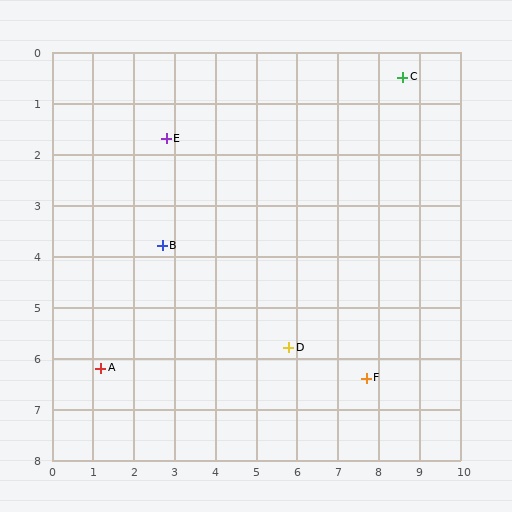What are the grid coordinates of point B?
Point B is at approximately (2.7, 3.8).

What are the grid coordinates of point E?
Point E is at approximately (2.8, 1.7).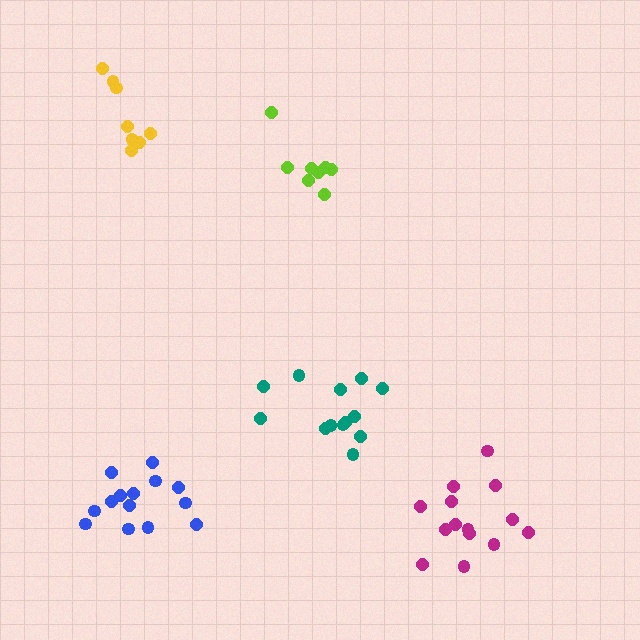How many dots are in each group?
Group 1: 8 dots, Group 2: 14 dots, Group 3: 8 dots, Group 4: 14 dots, Group 5: 13 dots (57 total).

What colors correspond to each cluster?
The clusters are colored: yellow, magenta, lime, blue, teal.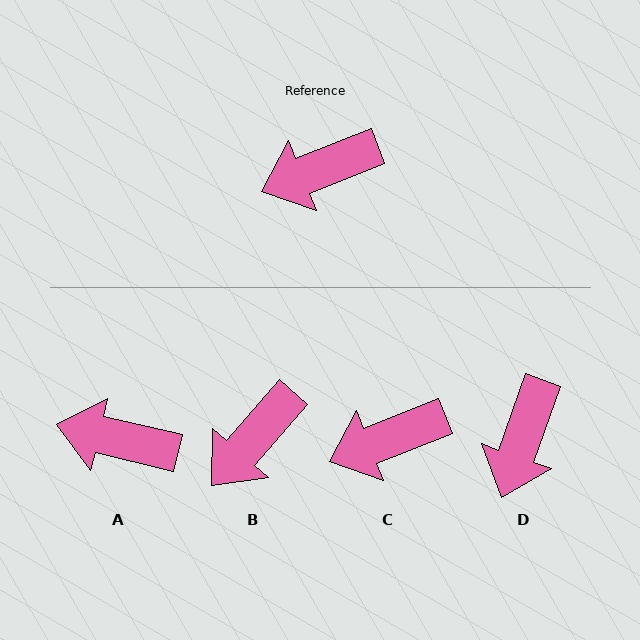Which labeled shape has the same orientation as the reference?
C.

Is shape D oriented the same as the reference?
No, it is off by about 49 degrees.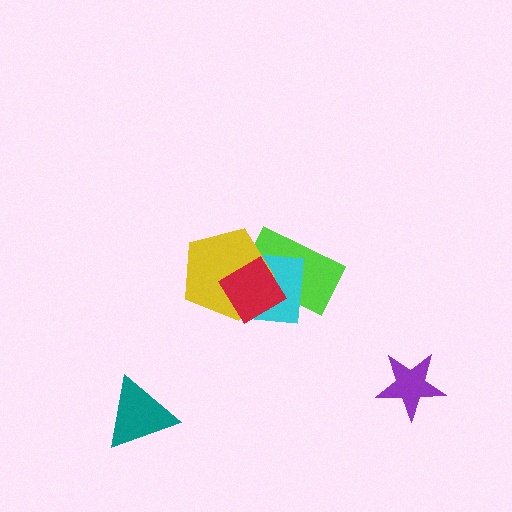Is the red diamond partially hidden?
No, no other shape covers it.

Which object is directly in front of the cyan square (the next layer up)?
The yellow pentagon is directly in front of the cyan square.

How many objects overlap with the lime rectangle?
3 objects overlap with the lime rectangle.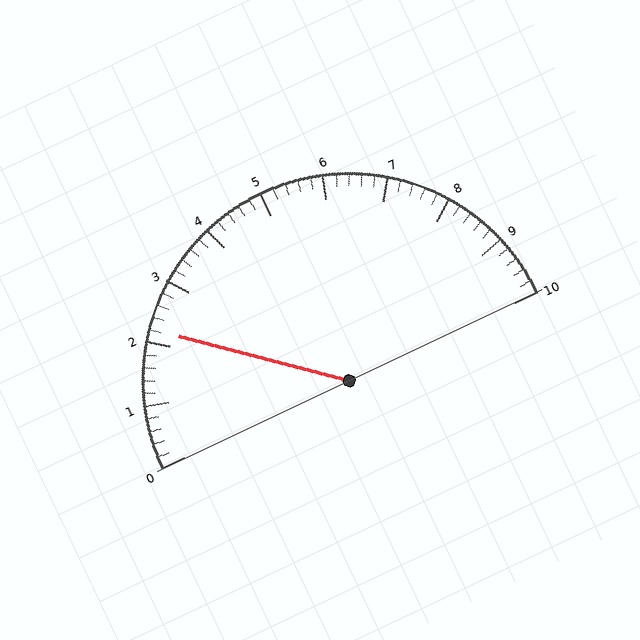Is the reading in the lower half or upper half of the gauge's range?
The reading is in the lower half of the range (0 to 10).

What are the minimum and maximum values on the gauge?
The gauge ranges from 0 to 10.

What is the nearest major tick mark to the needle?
The nearest major tick mark is 2.